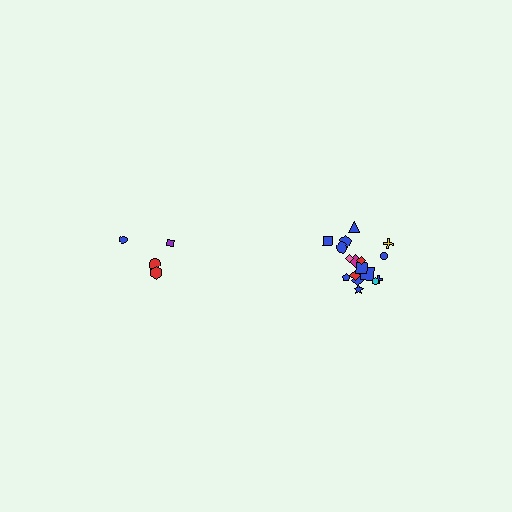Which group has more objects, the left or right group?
The right group.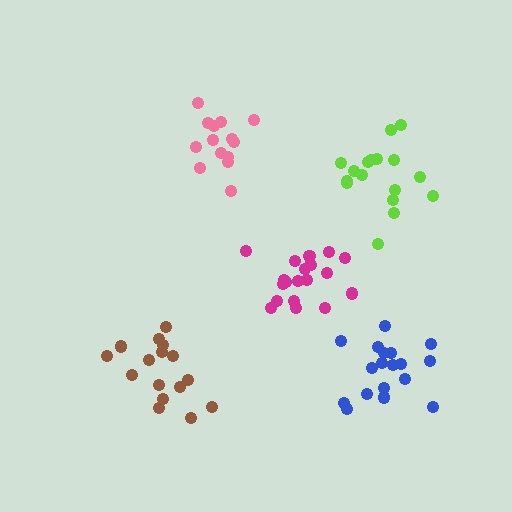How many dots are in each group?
Group 1: 18 dots, Group 2: 17 dots, Group 3: 17 dots, Group 4: 14 dots, Group 5: 19 dots (85 total).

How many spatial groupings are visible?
There are 5 spatial groupings.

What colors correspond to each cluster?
The clusters are colored: blue, lime, brown, pink, magenta.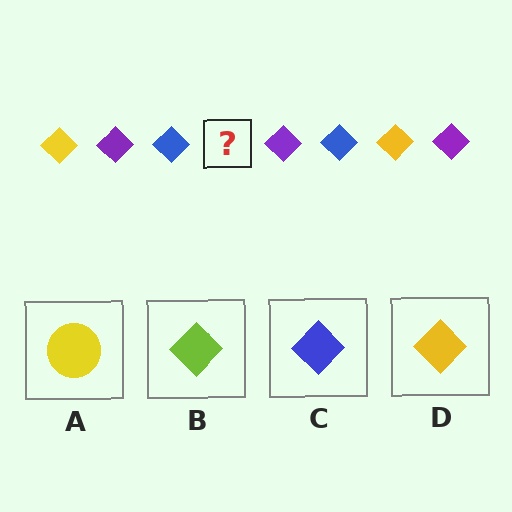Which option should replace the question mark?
Option D.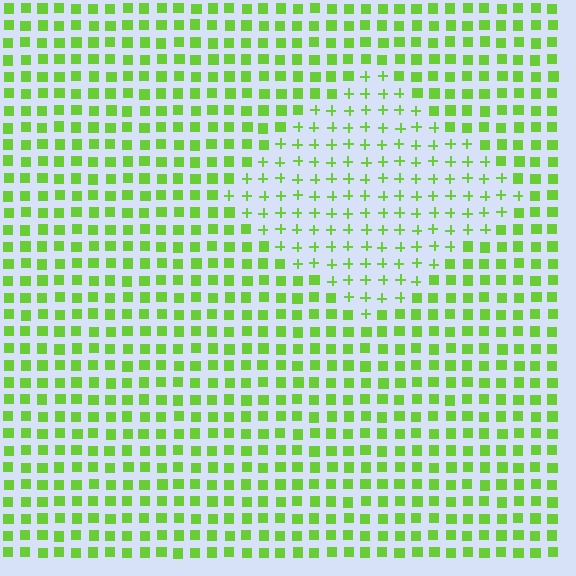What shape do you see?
I see a diamond.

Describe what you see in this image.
The image is filled with small lime elements arranged in a uniform grid. A diamond-shaped region contains plus signs, while the surrounding area contains squares. The boundary is defined purely by the change in element shape.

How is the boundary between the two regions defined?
The boundary is defined by a change in element shape: plus signs inside vs. squares outside. All elements share the same color and spacing.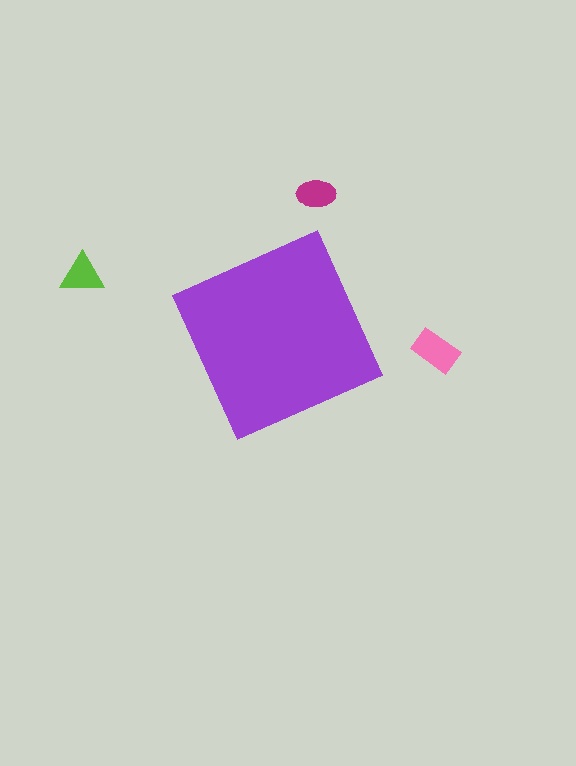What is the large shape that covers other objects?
A purple square.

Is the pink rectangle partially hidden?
No, the pink rectangle is fully visible.